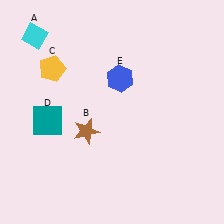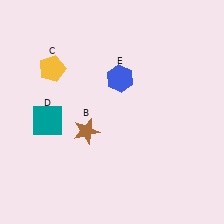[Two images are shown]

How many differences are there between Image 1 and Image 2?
There is 1 difference between the two images.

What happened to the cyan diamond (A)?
The cyan diamond (A) was removed in Image 2. It was in the top-left area of Image 1.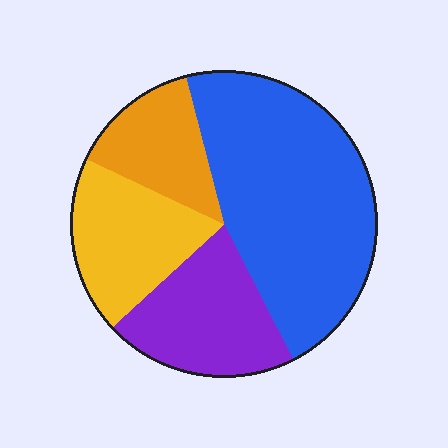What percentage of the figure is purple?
Purple takes up about one fifth (1/5) of the figure.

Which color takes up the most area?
Blue, at roughly 45%.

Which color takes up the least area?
Orange, at roughly 15%.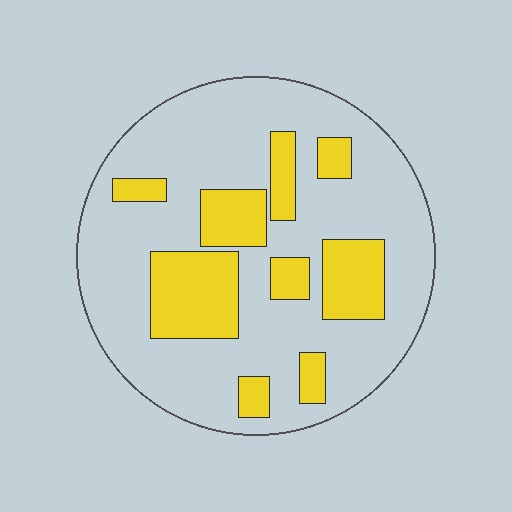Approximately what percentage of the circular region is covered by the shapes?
Approximately 25%.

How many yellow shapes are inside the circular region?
9.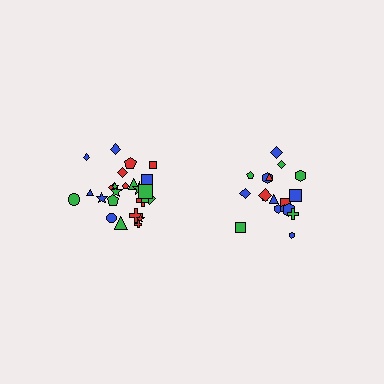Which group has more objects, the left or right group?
The left group.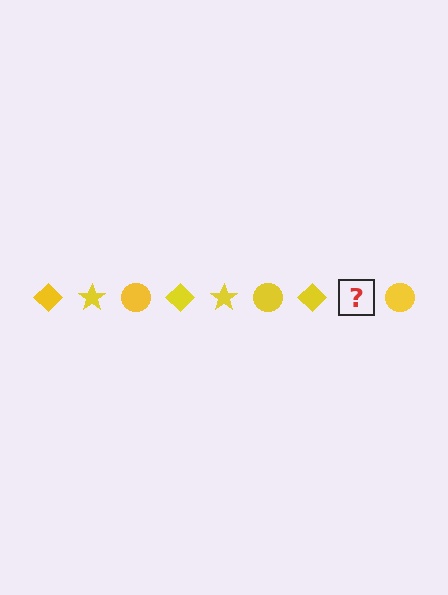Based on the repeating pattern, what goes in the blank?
The blank should be a yellow star.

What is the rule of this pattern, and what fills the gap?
The rule is that the pattern cycles through diamond, star, circle shapes in yellow. The gap should be filled with a yellow star.